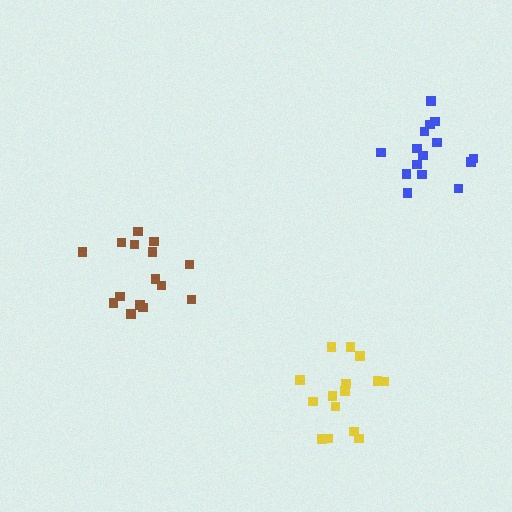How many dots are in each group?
Group 1: 15 dots, Group 2: 15 dots, Group 3: 15 dots (45 total).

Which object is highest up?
The blue cluster is topmost.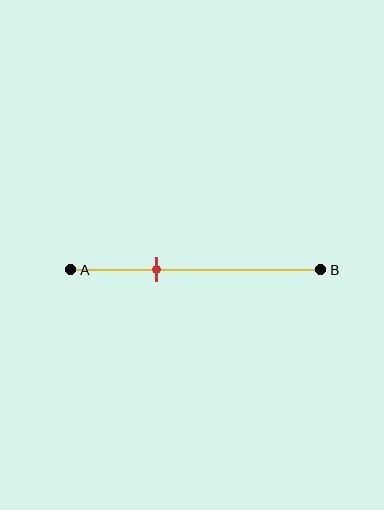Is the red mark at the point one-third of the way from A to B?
Yes, the mark is approximately at the one-third point.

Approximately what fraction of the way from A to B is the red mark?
The red mark is approximately 35% of the way from A to B.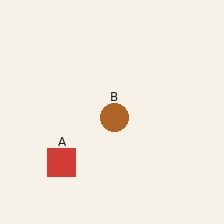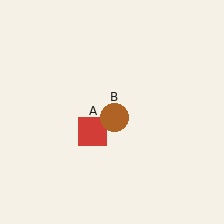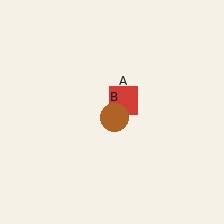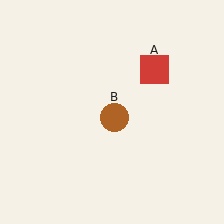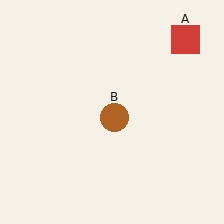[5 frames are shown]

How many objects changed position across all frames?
1 object changed position: red square (object A).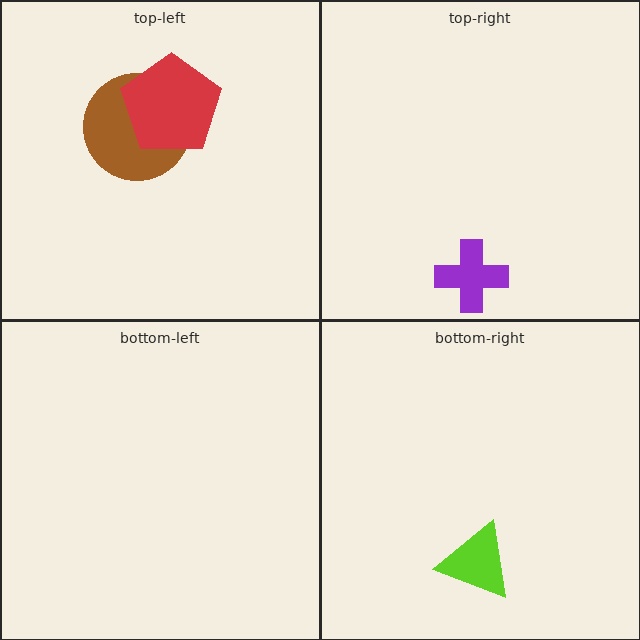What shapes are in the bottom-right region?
The lime triangle.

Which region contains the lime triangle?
The bottom-right region.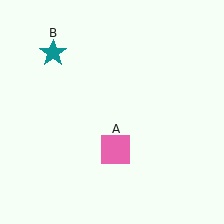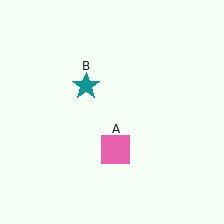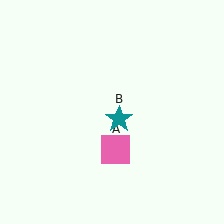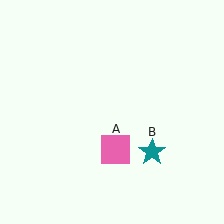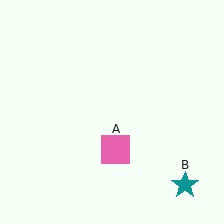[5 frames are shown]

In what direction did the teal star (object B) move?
The teal star (object B) moved down and to the right.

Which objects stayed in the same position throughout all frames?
Pink square (object A) remained stationary.